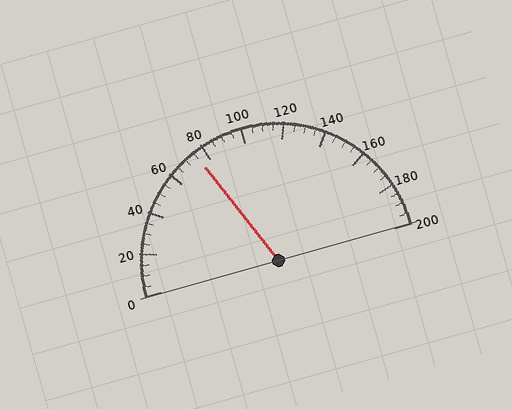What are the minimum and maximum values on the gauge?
The gauge ranges from 0 to 200.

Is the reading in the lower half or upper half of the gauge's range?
The reading is in the lower half of the range (0 to 200).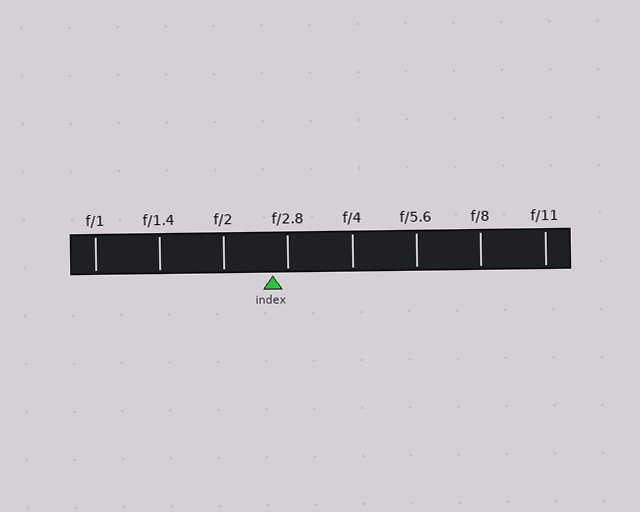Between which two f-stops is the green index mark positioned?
The index mark is between f/2 and f/2.8.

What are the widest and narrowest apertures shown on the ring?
The widest aperture shown is f/1 and the narrowest is f/11.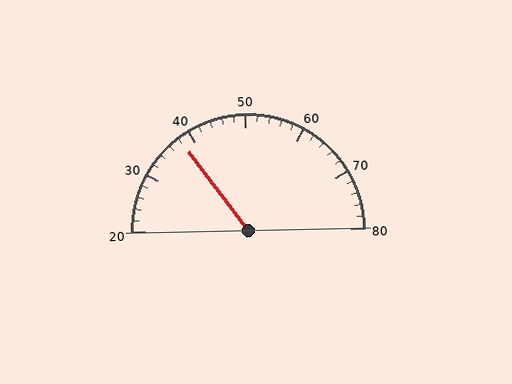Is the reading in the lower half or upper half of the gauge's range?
The reading is in the lower half of the range (20 to 80).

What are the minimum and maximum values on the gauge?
The gauge ranges from 20 to 80.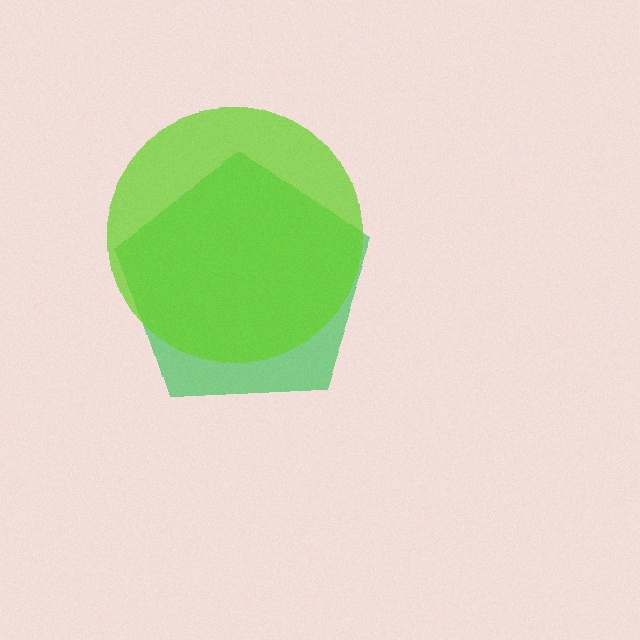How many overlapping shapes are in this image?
There are 2 overlapping shapes in the image.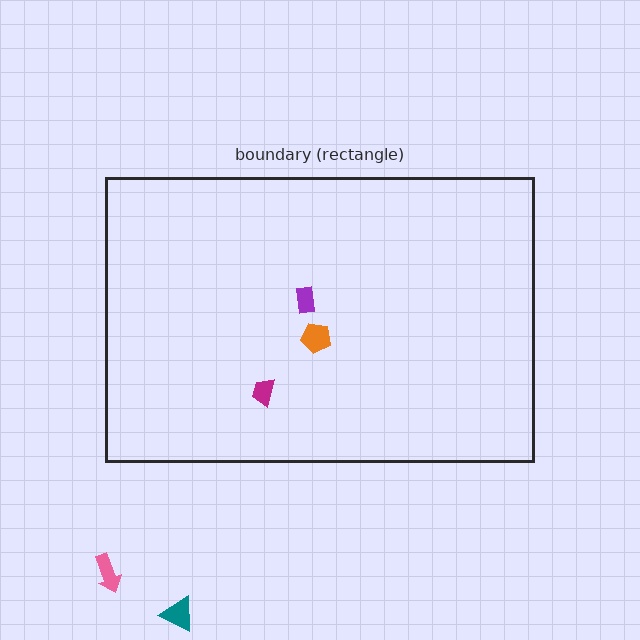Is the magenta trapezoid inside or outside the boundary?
Inside.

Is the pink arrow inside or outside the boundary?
Outside.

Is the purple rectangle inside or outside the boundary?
Inside.